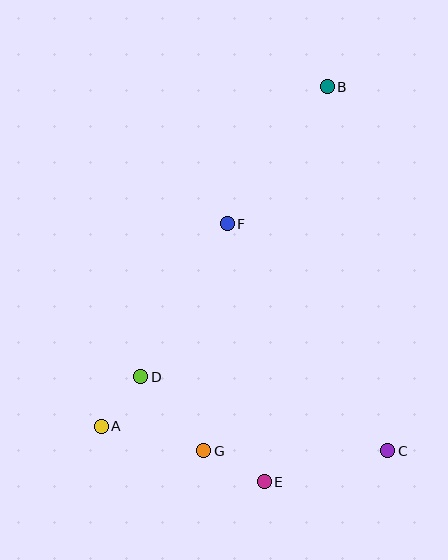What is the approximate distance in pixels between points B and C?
The distance between B and C is approximately 369 pixels.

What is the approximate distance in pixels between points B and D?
The distance between B and D is approximately 345 pixels.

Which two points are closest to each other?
Points A and D are closest to each other.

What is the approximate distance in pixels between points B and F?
The distance between B and F is approximately 170 pixels.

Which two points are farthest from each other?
Points A and B are farthest from each other.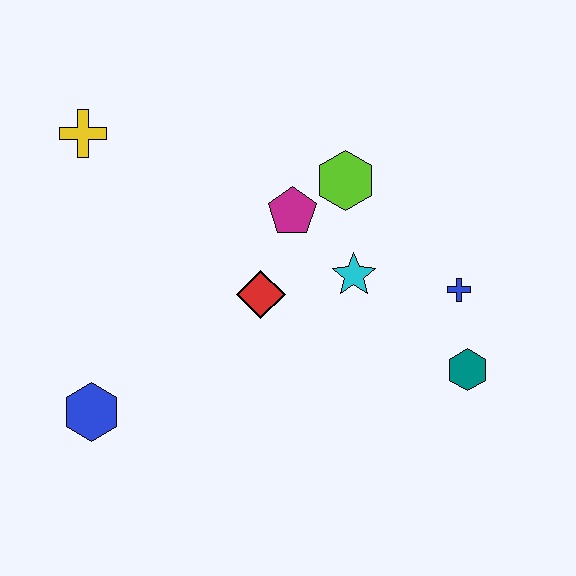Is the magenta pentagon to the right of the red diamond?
Yes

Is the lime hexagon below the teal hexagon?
No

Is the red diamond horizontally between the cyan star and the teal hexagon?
No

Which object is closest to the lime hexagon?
The magenta pentagon is closest to the lime hexagon.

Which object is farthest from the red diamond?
The yellow cross is farthest from the red diamond.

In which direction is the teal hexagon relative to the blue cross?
The teal hexagon is below the blue cross.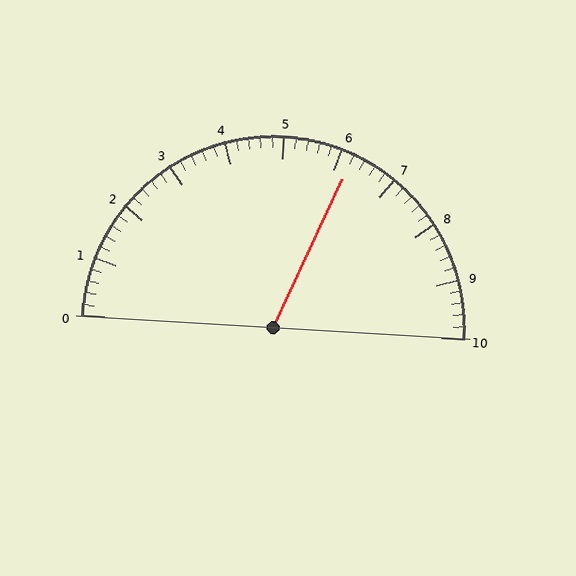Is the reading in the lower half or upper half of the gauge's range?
The reading is in the upper half of the range (0 to 10).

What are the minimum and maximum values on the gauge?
The gauge ranges from 0 to 10.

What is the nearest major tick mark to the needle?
The nearest major tick mark is 6.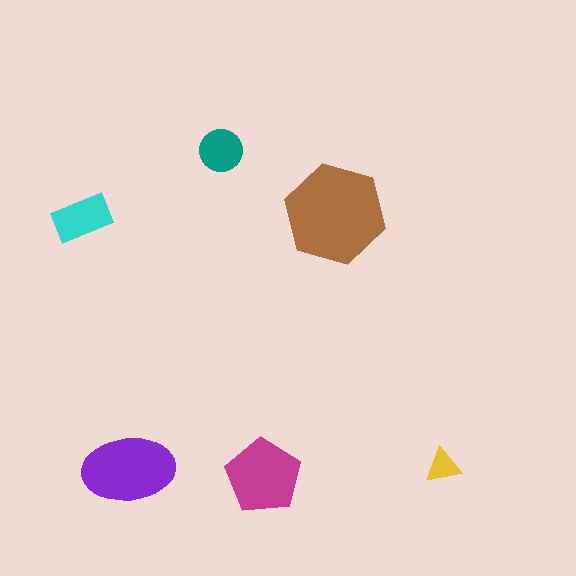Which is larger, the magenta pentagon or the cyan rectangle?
The magenta pentagon.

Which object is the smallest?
The yellow triangle.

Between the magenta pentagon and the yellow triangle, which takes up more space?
The magenta pentagon.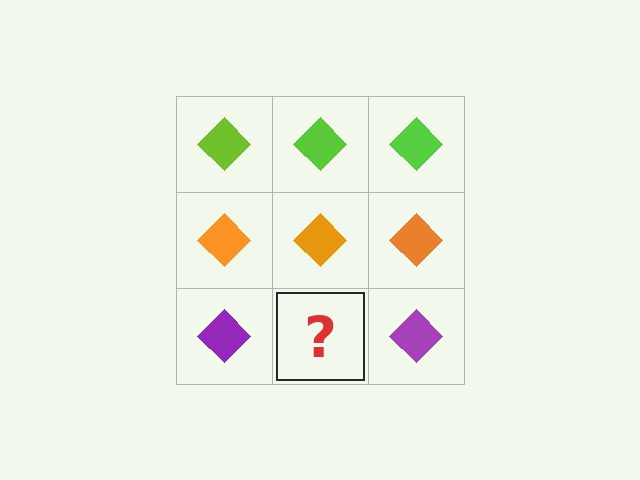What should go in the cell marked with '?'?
The missing cell should contain a purple diamond.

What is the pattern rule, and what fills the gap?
The rule is that each row has a consistent color. The gap should be filled with a purple diamond.